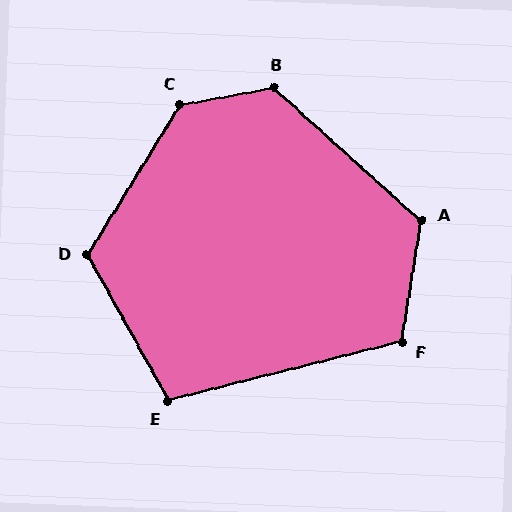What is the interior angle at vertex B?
Approximately 128 degrees (obtuse).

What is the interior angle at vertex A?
Approximately 123 degrees (obtuse).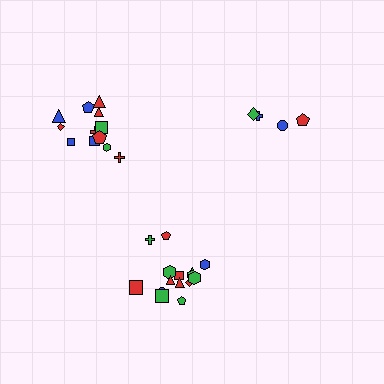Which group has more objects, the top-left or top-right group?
The top-left group.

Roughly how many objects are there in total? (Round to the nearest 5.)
Roughly 30 objects in total.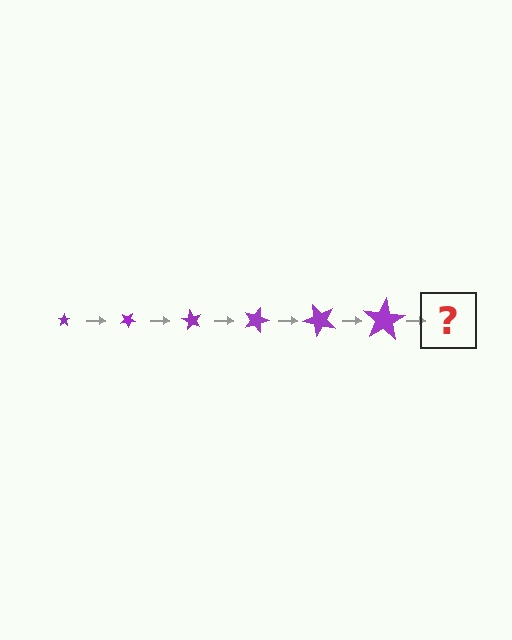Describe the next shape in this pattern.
It should be a star, larger than the previous one and rotated 180 degrees from the start.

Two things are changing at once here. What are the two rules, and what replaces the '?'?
The two rules are that the star grows larger each step and it rotates 30 degrees each step. The '?' should be a star, larger than the previous one and rotated 180 degrees from the start.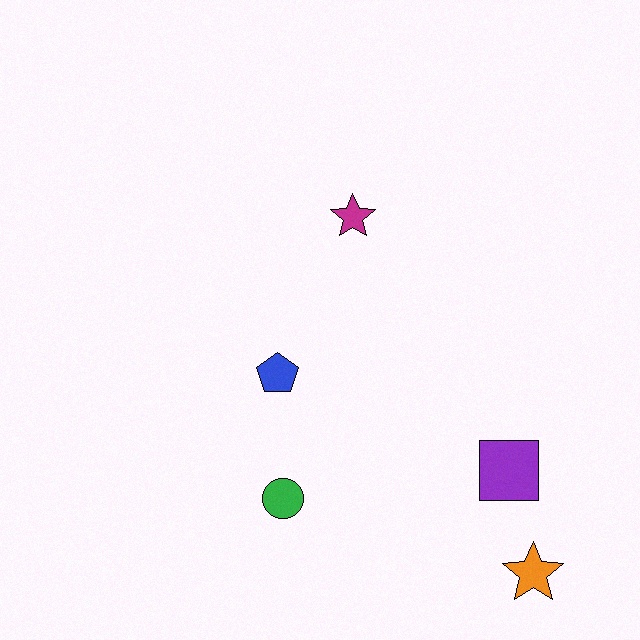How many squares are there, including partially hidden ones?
There is 1 square.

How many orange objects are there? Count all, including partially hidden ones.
There is 1 orange object.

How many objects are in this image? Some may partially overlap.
There are 5 objects.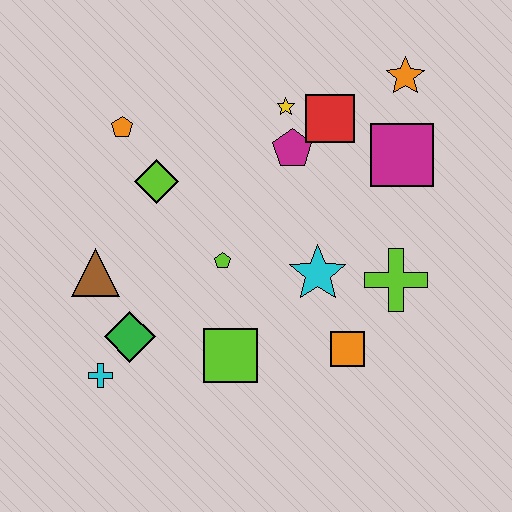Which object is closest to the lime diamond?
The orange pentagon is closest to the lime diamond.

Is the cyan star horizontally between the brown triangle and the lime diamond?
No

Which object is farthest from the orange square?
The orange pentagon is farthest from the orange square.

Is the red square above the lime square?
Yes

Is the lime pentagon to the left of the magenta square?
Yes